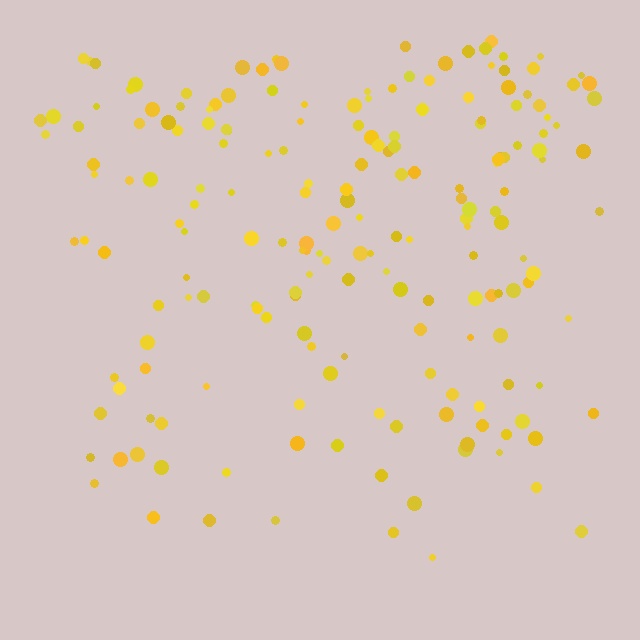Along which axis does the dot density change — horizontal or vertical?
Vertical.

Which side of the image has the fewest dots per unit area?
The bottom.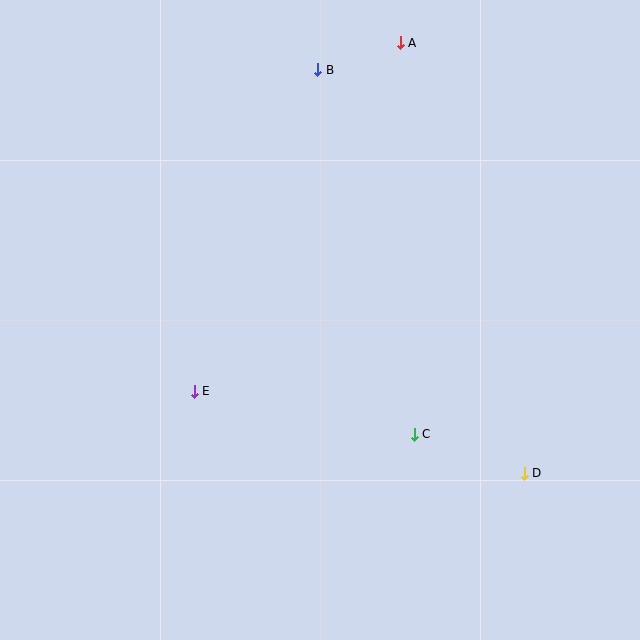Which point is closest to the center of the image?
Point E at (194, 391) is closest to the center.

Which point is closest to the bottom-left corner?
Point E is closest to the bottom-left corner.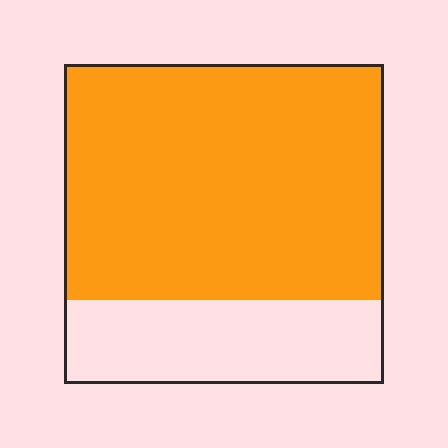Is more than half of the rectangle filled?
Yes.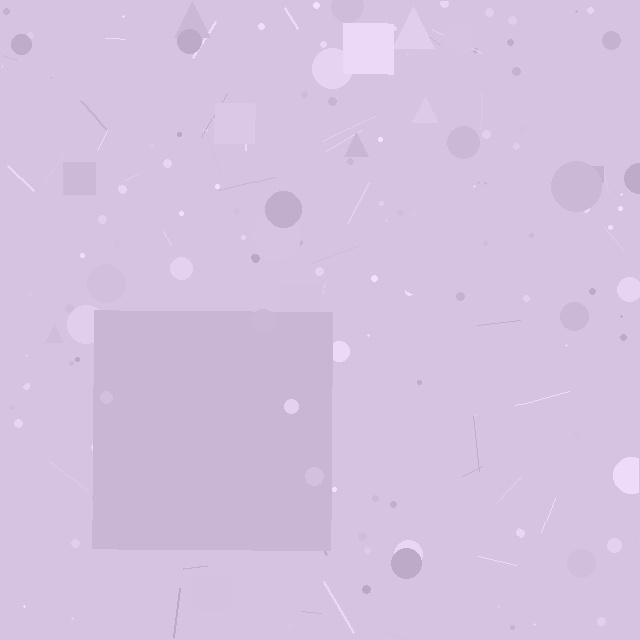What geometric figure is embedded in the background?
A square is embedded in the background.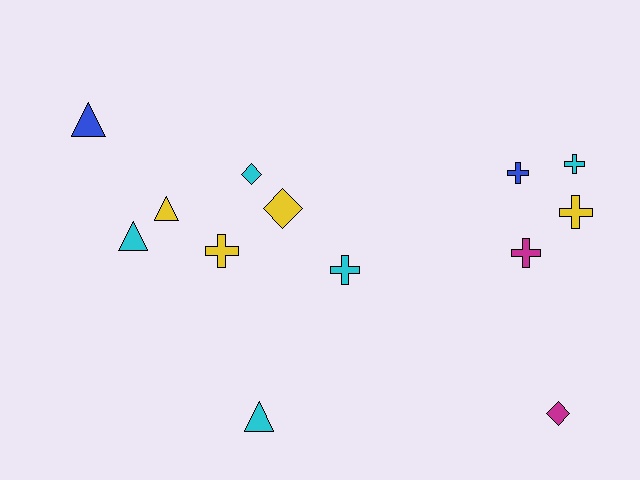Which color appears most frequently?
Cyan, with 5 objects.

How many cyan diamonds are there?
There is 1 cyan diamond.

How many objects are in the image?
There are 13 objects.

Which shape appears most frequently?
Cross, with 6 objects.